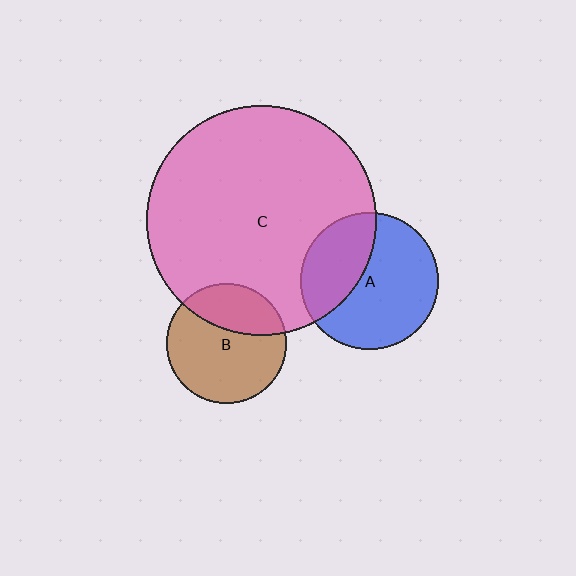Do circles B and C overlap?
Yes.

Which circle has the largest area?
Circle C (pink).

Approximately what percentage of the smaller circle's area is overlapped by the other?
Approximately 30%.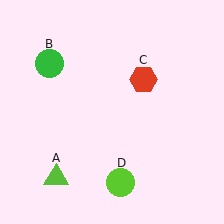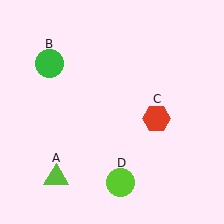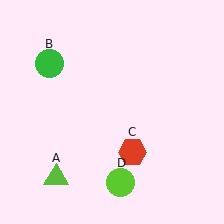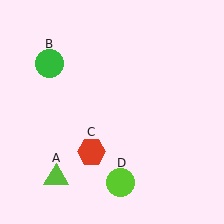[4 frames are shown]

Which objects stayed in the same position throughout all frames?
Lime triangle (object A) and green circle (object B) and lime circle (object D) remained stationary.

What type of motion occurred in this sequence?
The red hexagon (object C) rotated clockwise around the center of the scene.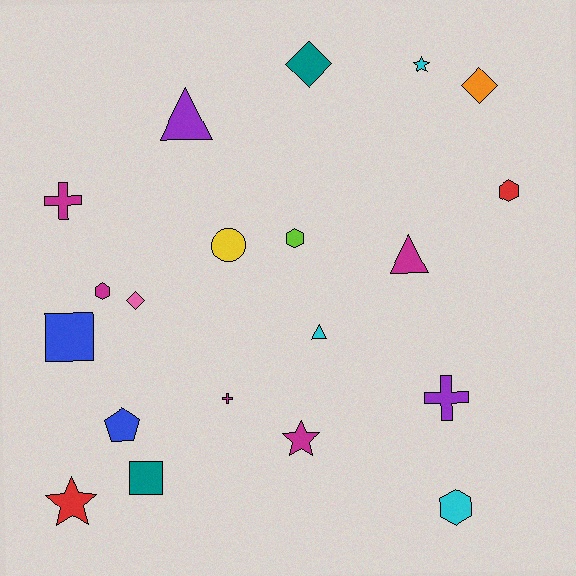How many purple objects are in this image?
There are 2 purple objects.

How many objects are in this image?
There are 20 objects.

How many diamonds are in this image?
There are 3 diamonds.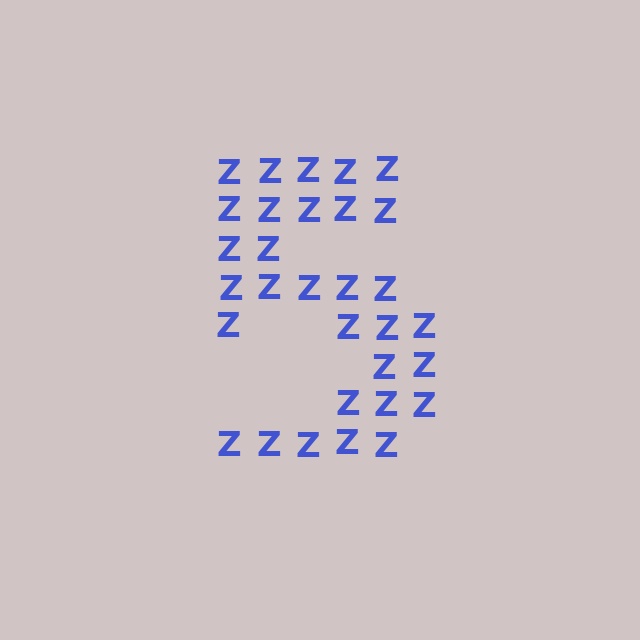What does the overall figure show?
The overall figure shows the digit 5.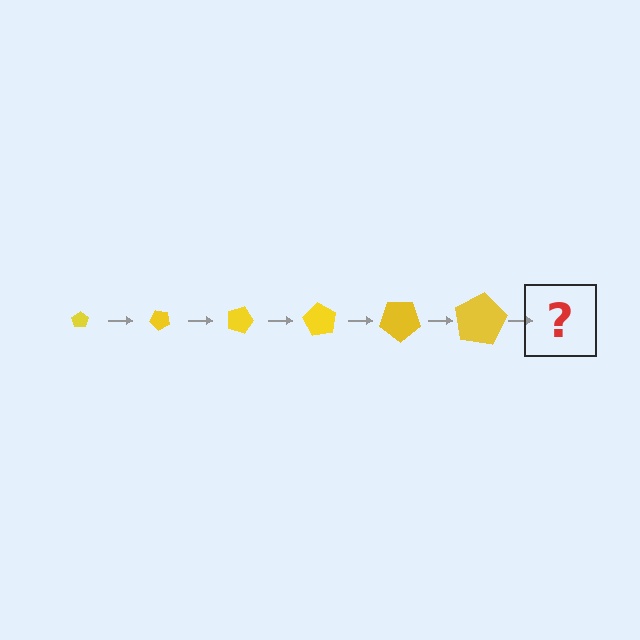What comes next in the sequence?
The next element should be a pentagon, larger than the previous one and rotated 270 degrees from the start.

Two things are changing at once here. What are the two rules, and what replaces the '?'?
The two rules are that the pentagon grows larger each step and it rotates 45 degrees each step. The '?' should be a pentagon, larger than the previous one and rotated 270 degrees from the start.